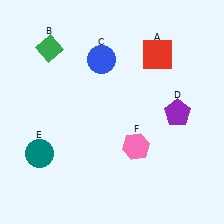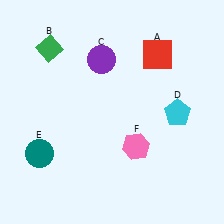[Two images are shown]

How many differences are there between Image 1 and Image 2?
There are 2 differences between the two images.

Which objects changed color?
C changed from blue to purple. D changed from purple to cyan.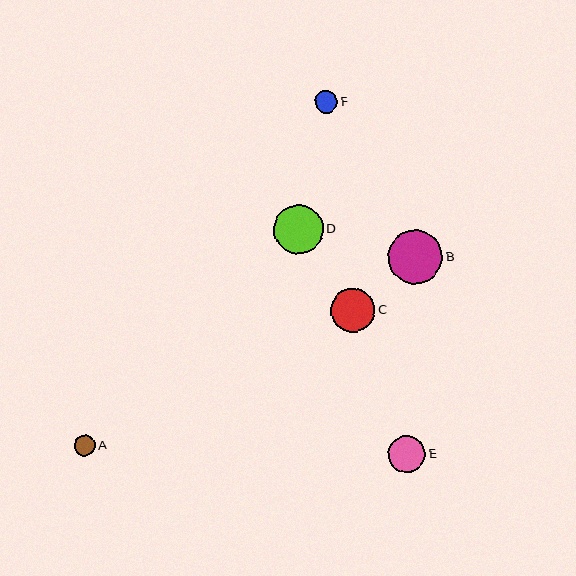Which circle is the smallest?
Circle A is the smallest with a size of approximately 21 pixels.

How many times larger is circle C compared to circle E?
Circle C is approximately 1.2 times the size of circle E.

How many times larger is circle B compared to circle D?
Circle B is approximately 1.1 times the size of circle D.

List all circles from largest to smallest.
From largest to smallest: B, D, C, E, F, A.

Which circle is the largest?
Circle B is the largest with a size of approximately 55 pixels.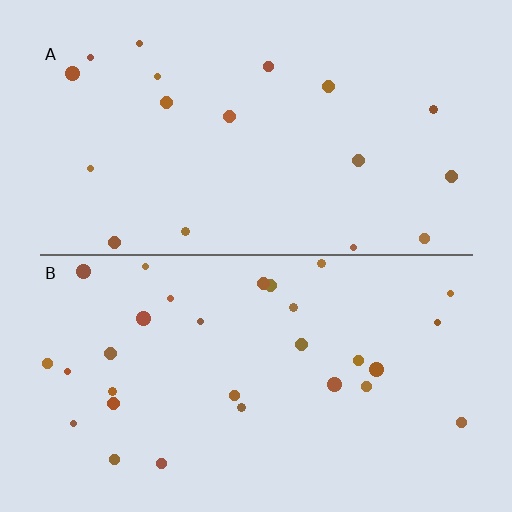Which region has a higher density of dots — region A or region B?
B (the bottom).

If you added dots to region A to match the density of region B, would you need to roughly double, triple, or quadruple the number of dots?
Approximately double.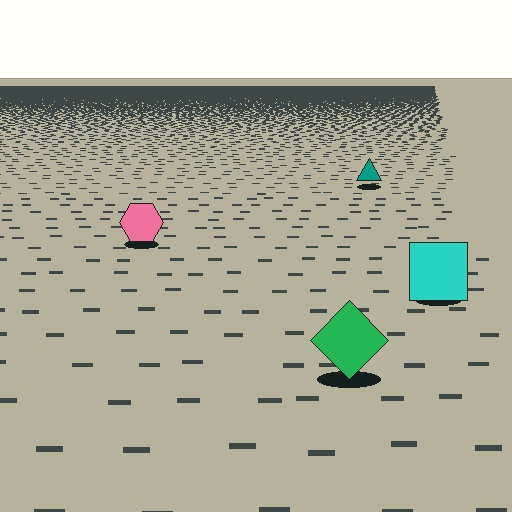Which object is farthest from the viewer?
The teal triangle is farthest from the viewer. It appears smaller and the ground texture around it is denser.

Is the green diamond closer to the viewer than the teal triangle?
Yes. The green diamond is closer — you can tell from the texture gradient: the ground texture is coarser near it.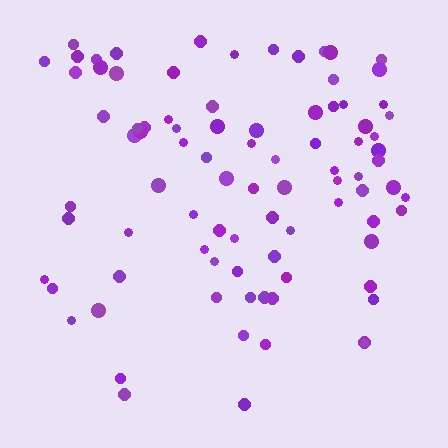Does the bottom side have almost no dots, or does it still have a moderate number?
Still a moderate number, just noticeably fewer than the top.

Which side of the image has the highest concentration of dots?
The top.